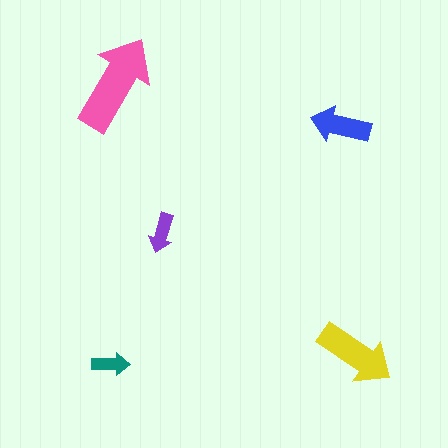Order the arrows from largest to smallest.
the pink one, the yellow one, the blue one, the purple one, the teal one.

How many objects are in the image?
There are 5 objects in the image.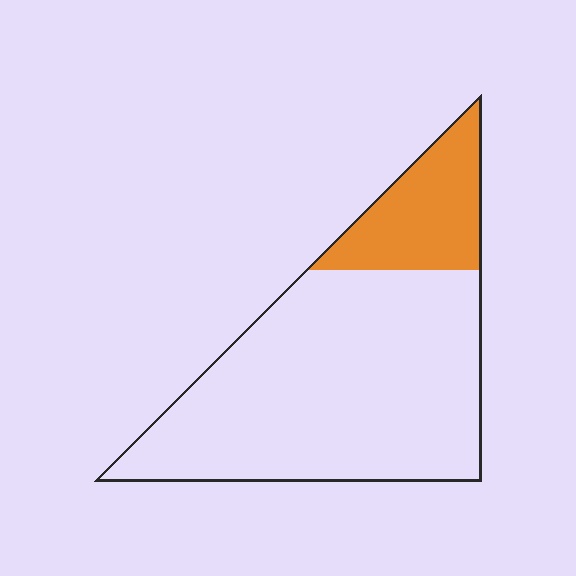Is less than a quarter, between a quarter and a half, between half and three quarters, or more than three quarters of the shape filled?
Less than a quarter.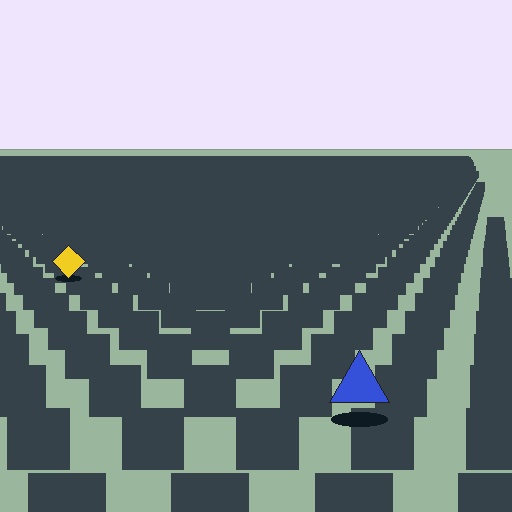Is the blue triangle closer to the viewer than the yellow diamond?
Yes. The blue triangle is closer — you can tell from the texture gradient: the ground texture is coarser near it.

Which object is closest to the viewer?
The blue triangle is closest. The texture marks near it are larger and more spread out.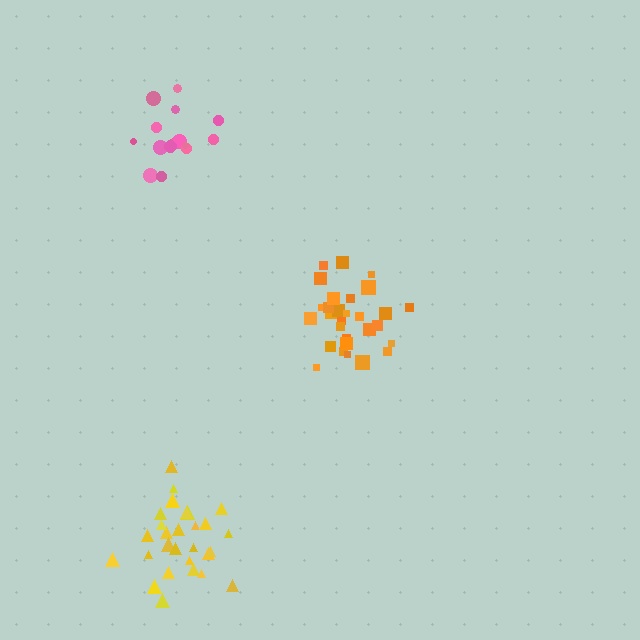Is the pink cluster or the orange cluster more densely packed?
Orange.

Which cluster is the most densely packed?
Orange.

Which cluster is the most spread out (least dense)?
Pink.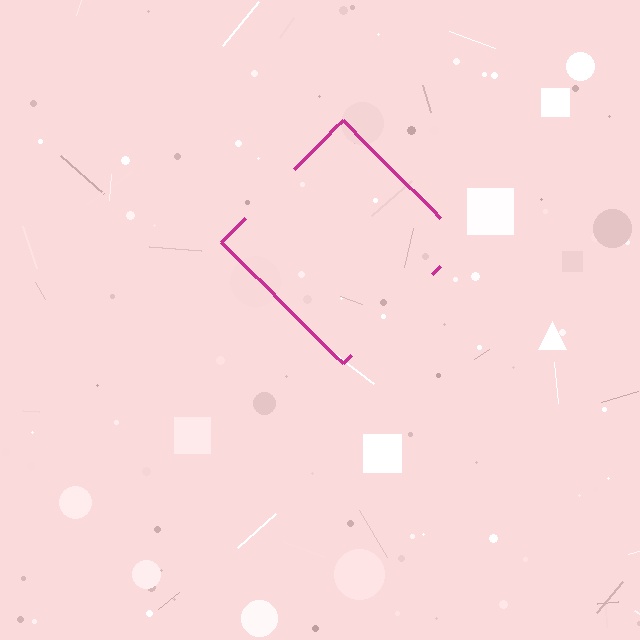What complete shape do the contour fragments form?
The contour fragments form a diamond.